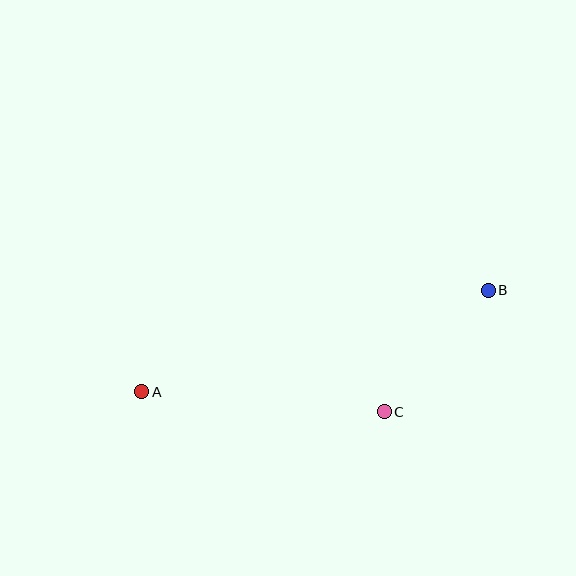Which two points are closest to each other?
Points B and C are closest to each other.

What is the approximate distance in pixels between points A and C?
The distance between A and C is approximately 243 pixels.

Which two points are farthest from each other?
Points A and B are farthest from each other.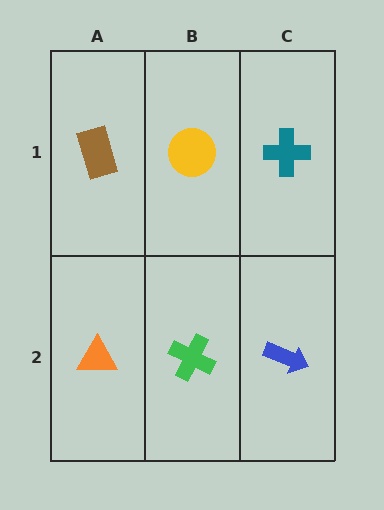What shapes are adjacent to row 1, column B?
A green cross (row 2, column B), a brown rectangle (row 1, column A), a teal cross (row 1, column C).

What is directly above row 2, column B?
A yellow circle.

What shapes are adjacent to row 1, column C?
A blue arrow (row 2, column C), a yellow circle (row 1, column B).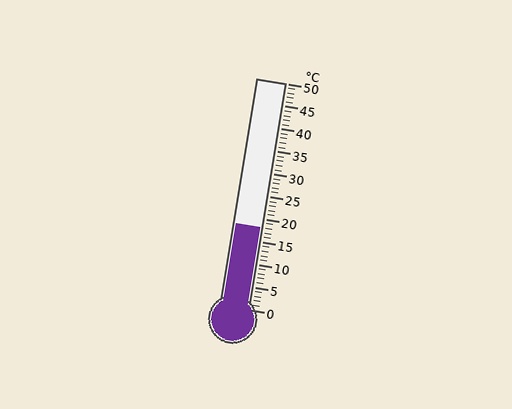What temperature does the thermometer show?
The thermometer shows approximately 18°C.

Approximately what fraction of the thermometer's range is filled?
The thermometer is filled to approximately 35% of its range.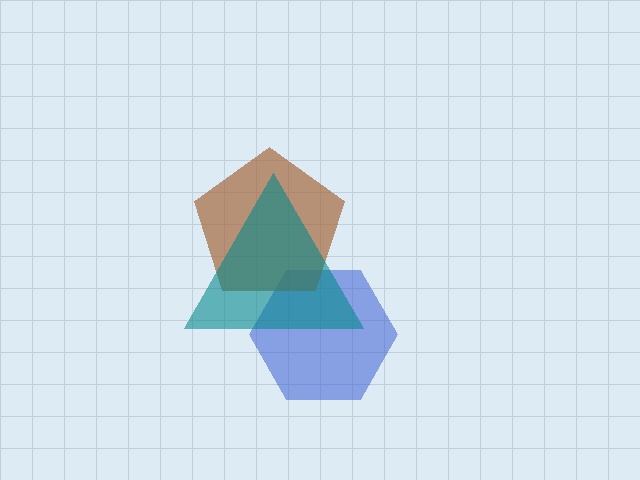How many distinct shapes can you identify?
There are 3 distinct shapes: a blue hexagon, a brown pentagon, a teal triangle.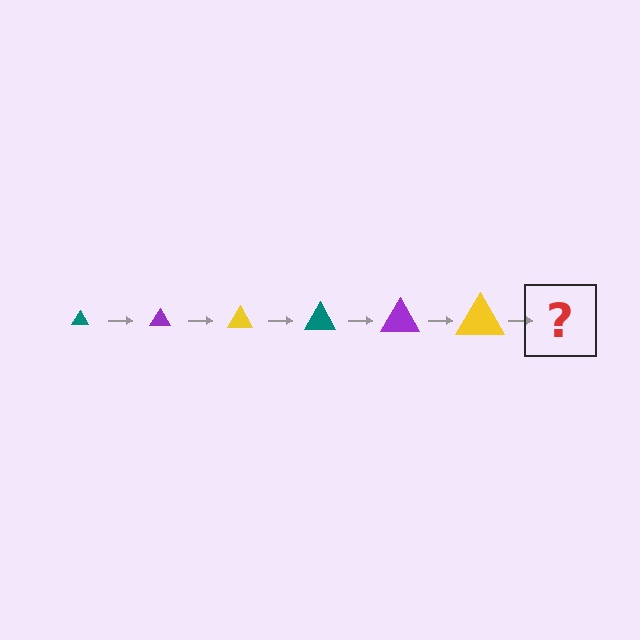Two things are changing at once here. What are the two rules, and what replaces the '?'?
The two rules are that the triangle grows larger each step and the color cycles through teal, purple, and yellow. The '?' should be a teal triangle, larger than the previous one.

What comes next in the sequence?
The next element should be a teal triangle, larger than the previous one.